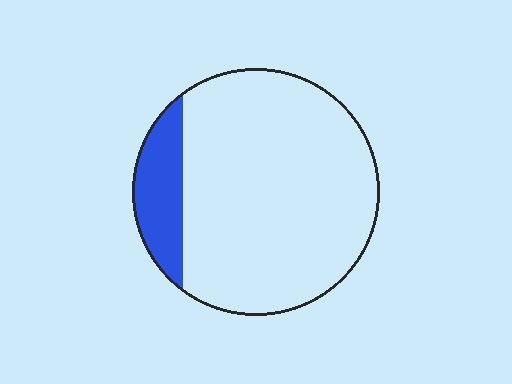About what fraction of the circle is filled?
About one sixth (1/6).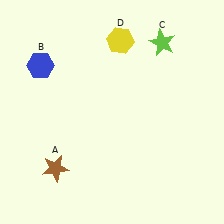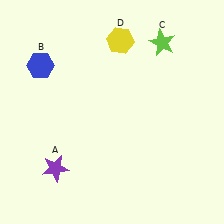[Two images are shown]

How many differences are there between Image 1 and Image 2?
There is 1 difference between the two images.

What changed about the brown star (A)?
In Image 1, A is brown. In Image 2, it changed to purple.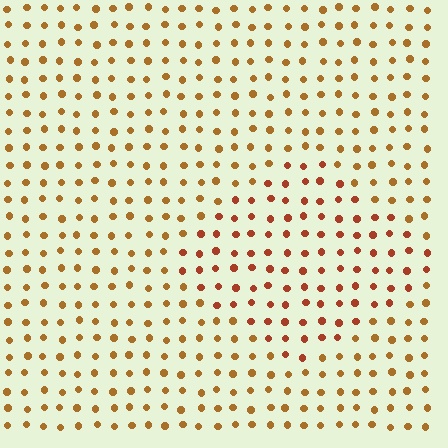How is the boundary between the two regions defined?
The boundary is defined purely by a slight shift in hue (about 24 degrees). Spacing, size, and orientation are identical on both sides.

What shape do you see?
I see a diamond.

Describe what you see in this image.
The image is filled with small brown elements in a uniform arrangement. A diamond-shaped region is visible where the elements are tinted to a slightly different hue, forming a subtle color boundary.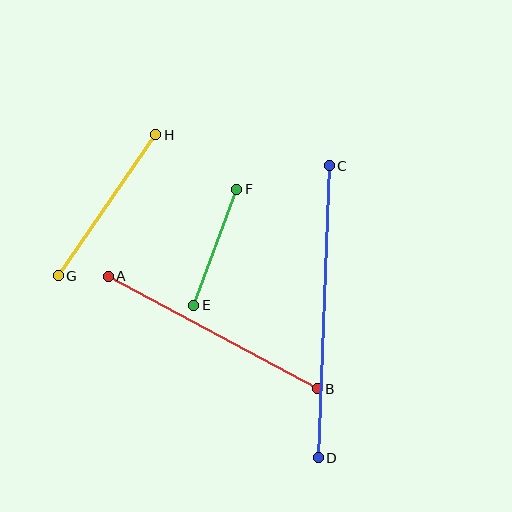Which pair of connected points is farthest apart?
Points C and D are farthest apart.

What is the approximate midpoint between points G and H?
The midpoint is at approximately (107, 205) pixels.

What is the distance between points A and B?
The distance is approximately 237 pixels.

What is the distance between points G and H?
The distance is approximately 171 pixels.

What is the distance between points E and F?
The distance is approximately 124 pixels.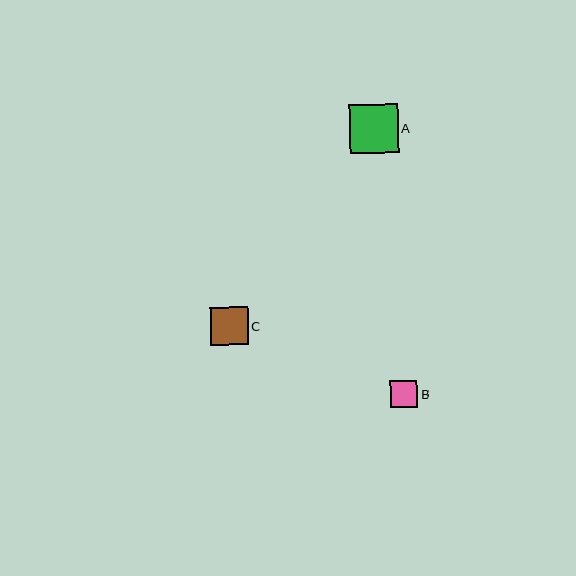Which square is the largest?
Square A is the largest with a size of approximately 49 pixels.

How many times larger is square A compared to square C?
Square A is approximately 1.3 times the size of square C.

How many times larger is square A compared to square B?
Square A is approximately 1.8 times the size of square B.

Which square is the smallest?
Square B is the smallest with a size of approximately 27 pixels.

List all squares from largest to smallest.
From largest to smallest: A, C, B.